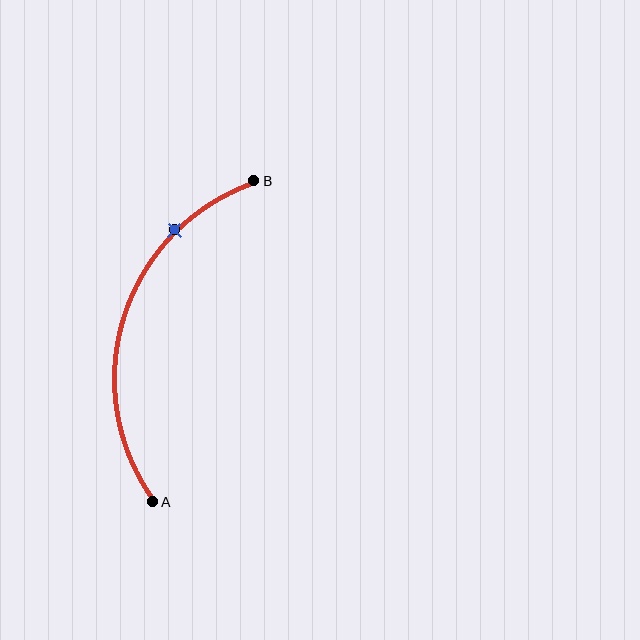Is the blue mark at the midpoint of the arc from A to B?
No. The blue mark lies on the arc but is closer to endpoint B. The arc midpoint would be at the point on the curve equidistant along the arc from both A and B.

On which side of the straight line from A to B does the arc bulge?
The arc bulges to the left of the straight line connecting A and B.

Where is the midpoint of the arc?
The arc midpoint is the point on the curve farthest from the straight line joining A and B. It sits to the left of that line.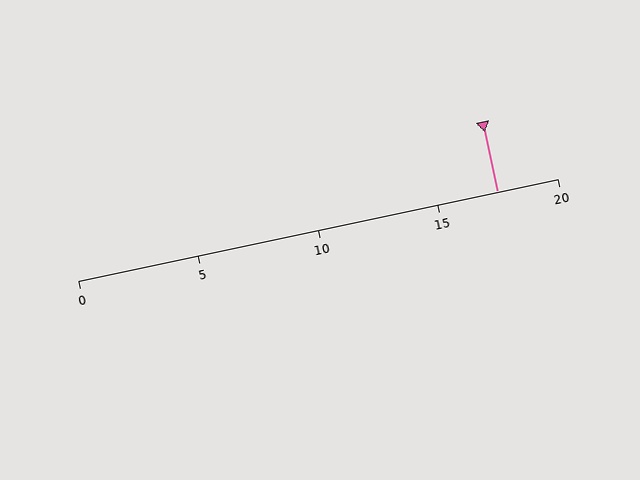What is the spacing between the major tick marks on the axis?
The major ticks are spaced 5 apart.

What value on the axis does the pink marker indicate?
The marker indicates approximately 17.5.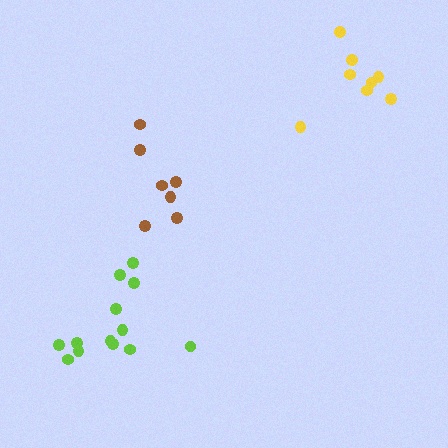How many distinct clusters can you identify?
There are 3 distinct clusters.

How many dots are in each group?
Group 1: 7 dots, Group 2: 13 dots, Group 3: 8 dots (28 total).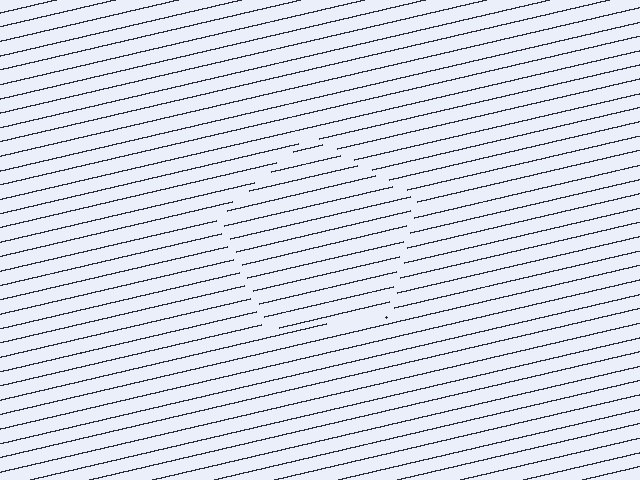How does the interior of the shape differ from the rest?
The interior of the shape contains the same grating, shifted by half a period — the contour is defined by the phase discontinuity where line-ends from the inner and outer gratings abut.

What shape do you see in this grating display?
An illusory pentagon. The interior of the shape contains the same grating, shifted by half a period — the contour is defined by the phase discontinuity where line-ends from the inner and outer gratings abut.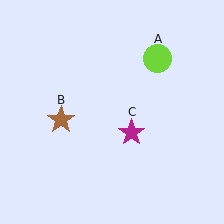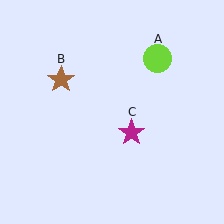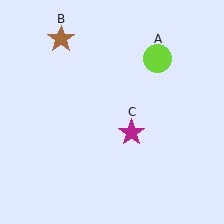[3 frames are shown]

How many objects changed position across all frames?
1 object changed position: brown star (object B).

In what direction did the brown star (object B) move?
The brown star (object B) moved up.